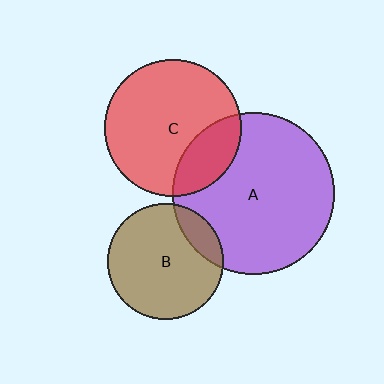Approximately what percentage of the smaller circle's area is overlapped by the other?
Approximately 25%.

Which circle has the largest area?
Circle A (purple).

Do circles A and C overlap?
Yes.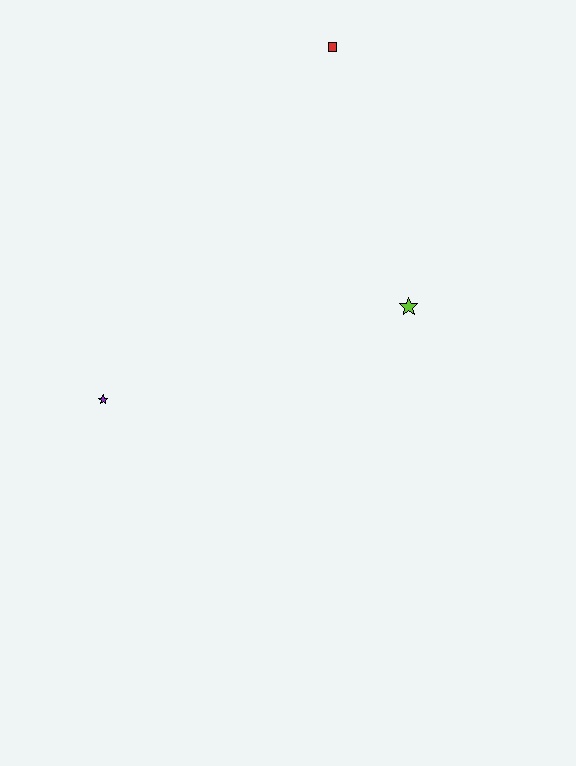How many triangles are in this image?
There are no triangles.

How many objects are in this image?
There are 3 objects.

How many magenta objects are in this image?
There are no magenta objects.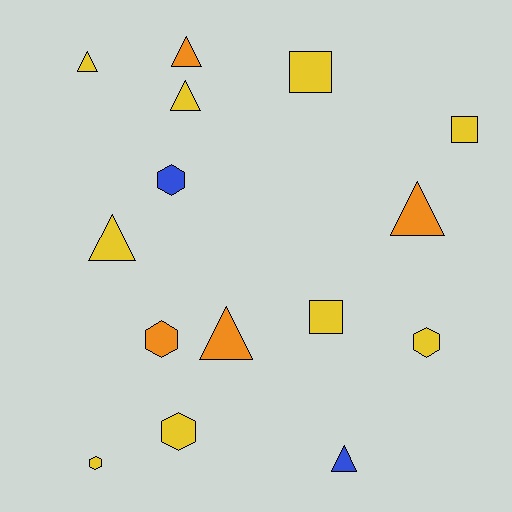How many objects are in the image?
There are 15 objects.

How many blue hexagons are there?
There is 1 blue hexagon.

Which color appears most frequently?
Yellow, with 9 objects.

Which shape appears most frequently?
Triangle, with 7 objects.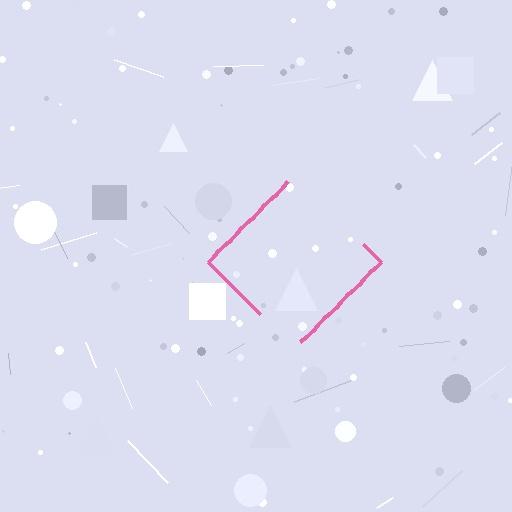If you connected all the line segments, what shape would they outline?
They would outline a diamond.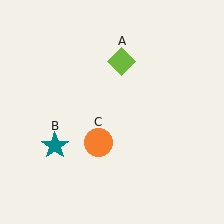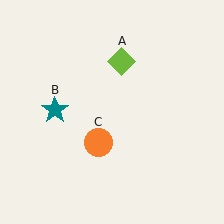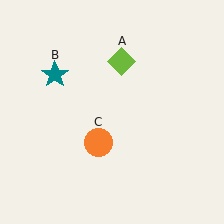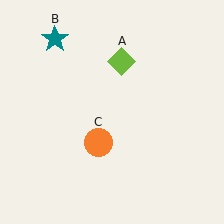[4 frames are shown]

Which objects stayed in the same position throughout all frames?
Lime diamond (object A) and orange circle (object C) remained stationary.